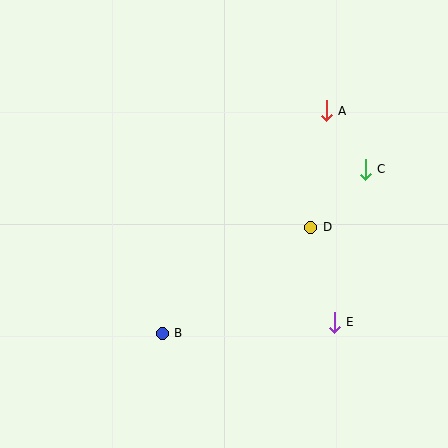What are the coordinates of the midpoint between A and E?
The midpoint between A and E is at (330, 216).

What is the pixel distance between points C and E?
The distance between C and E is 156 pixels.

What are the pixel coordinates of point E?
Point E is at (334, 322).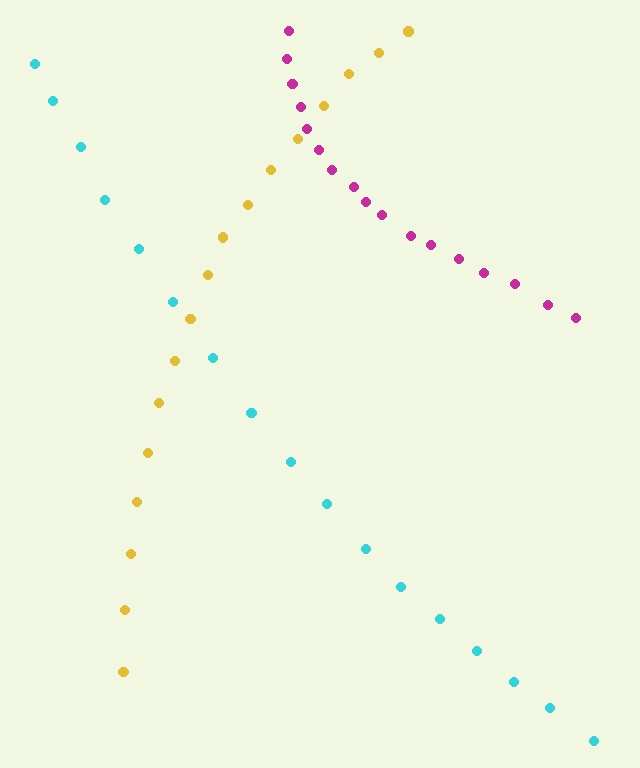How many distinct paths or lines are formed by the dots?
There are 3 distinct paths.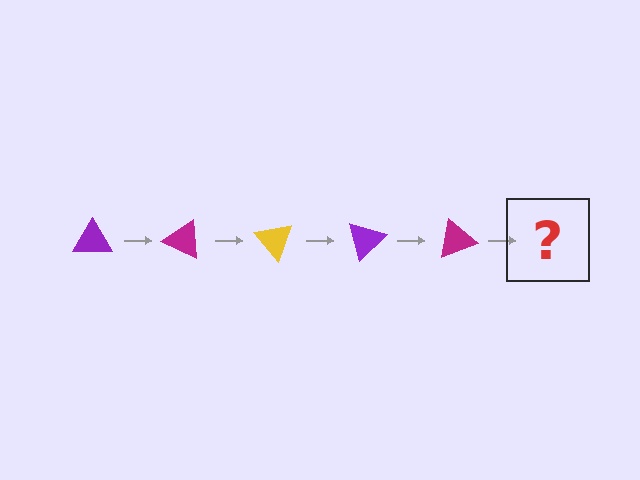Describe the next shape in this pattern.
It should be a yellow triangle, rotated 125 degrees from the start.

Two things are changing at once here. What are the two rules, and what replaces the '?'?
The two rules are that it rotates 25 degrees each step and the color cycles through purple, magenta, and yellow. The '?' should be a yellow triangle, rotated 125 degrees from the start.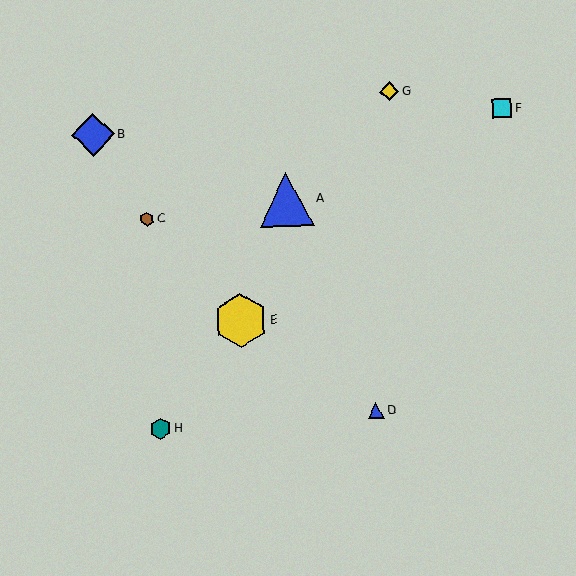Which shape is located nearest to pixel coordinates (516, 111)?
The cyan square (labeled F) at (502, 108) is nearest to that location.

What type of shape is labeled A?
Shape A is a blue triangle.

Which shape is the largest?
The yellow hexagon (labeled E) is the largest.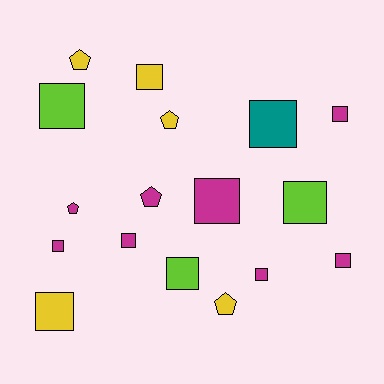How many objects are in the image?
There are 17 objects.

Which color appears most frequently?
Magenta, with 8 objects.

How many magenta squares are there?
There are 6 magenta squares.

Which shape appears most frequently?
Square, with 12 objects.